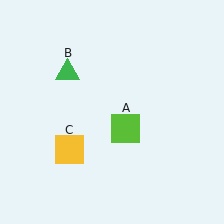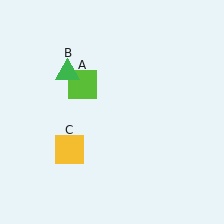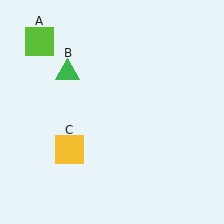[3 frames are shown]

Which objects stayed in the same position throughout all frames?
Green triangle (object B) and yellow square (object C) remained stationary.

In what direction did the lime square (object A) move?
The lime square (object A) moved up and to the left.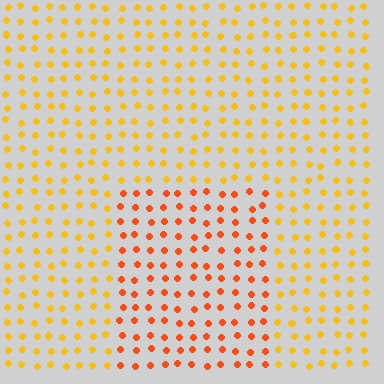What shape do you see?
I see a rectangle.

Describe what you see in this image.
The image is filled with small yellow elements in a uniform arrangement. A rectangle-shaped region is visible where the elements are tinted to a slightly different hue, forming a subtle color boundary.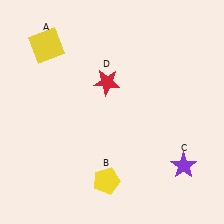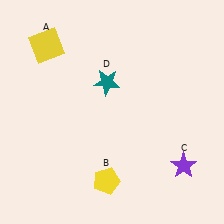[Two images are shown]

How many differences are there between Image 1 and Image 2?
There is 1 difference between the two images.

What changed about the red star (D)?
In Image 1, D is red. In Image 2, it changed to teal.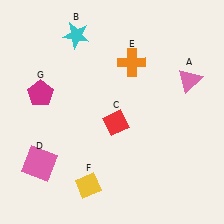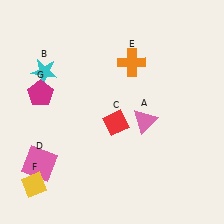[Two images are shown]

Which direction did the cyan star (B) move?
The cyan star (B) moved down.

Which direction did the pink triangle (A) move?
The pink triangle (A) moved left.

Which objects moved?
The objects that moved are: the pink triangle (A), the cyan star (B), the yellow diamond (F).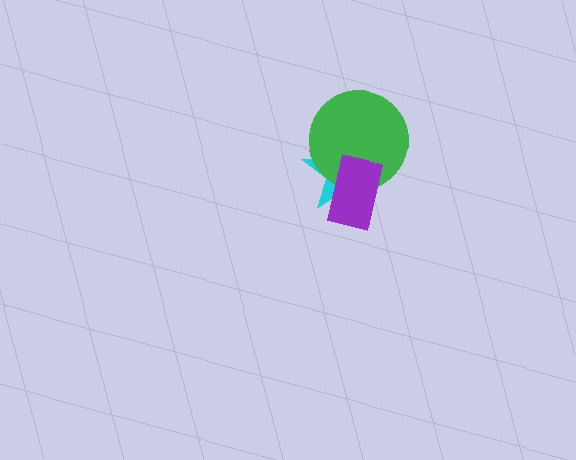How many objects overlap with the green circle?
2 objects overlap with the green circle.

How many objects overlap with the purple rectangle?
2 objects overlap with the purple rectangle.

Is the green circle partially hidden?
Yes, it is partially covered by another shape.